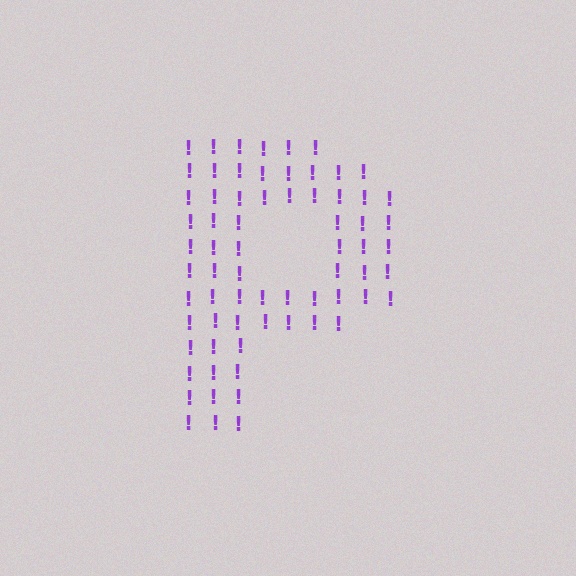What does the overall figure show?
The overall figure shows the letter P.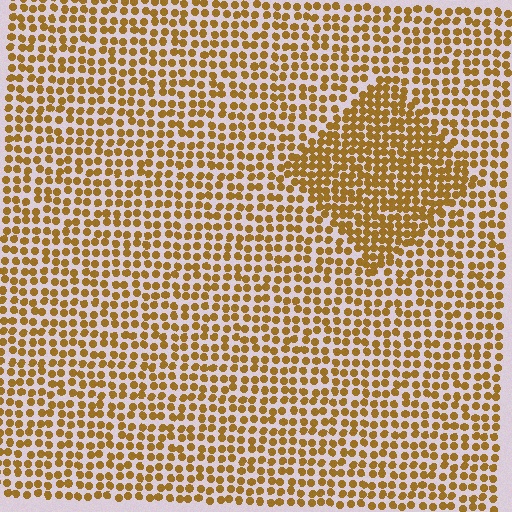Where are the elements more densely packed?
The elements are more densely packed inside the diamond boundary.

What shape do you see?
I see a diamond.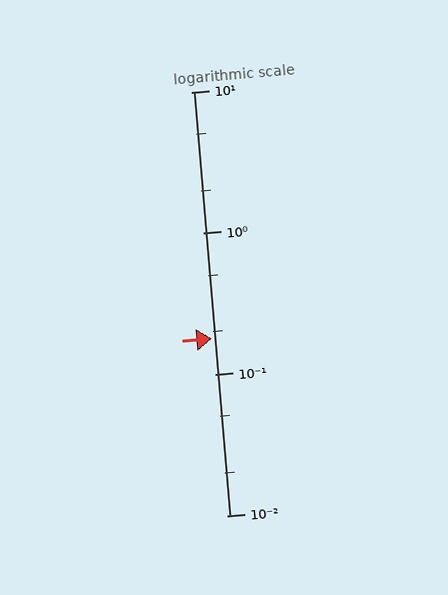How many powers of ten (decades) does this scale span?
The scale spans 3 decades, from 0.01 to 10.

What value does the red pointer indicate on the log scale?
The pointer indicates approximately 0.18.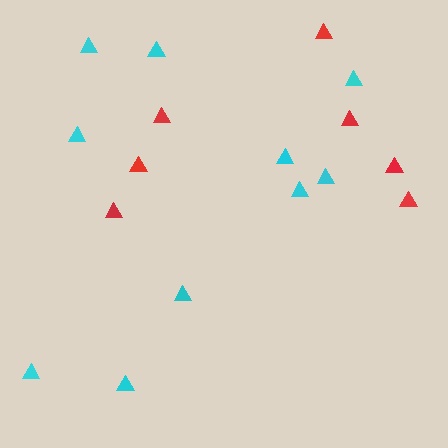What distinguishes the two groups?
There are 2 groups: one group of cyan triangles (10) and one group of red triangles (7).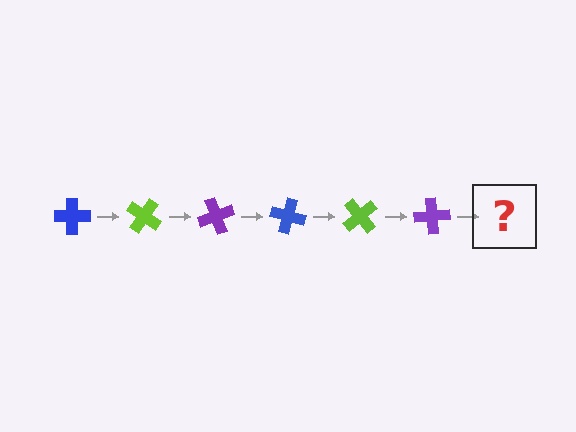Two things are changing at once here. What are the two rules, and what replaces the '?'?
The two rules are that it rotates 35 degrees each step and the color cycles through blue, lime, and purple. The '?' should be a blue cross, rotated 210 degrees from the start.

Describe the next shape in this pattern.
It should be a blue cross, rotated 210 degrees from the start.